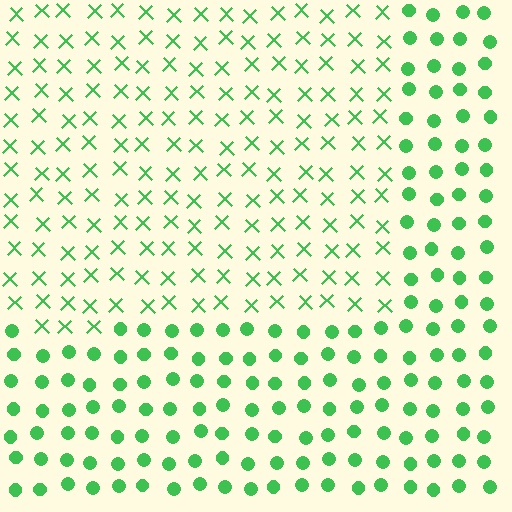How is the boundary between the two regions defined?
The boundary is defined by a change in element shape: X marks inside vs. circles outside. All elements share the same color and spacing.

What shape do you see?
I see a rectangle.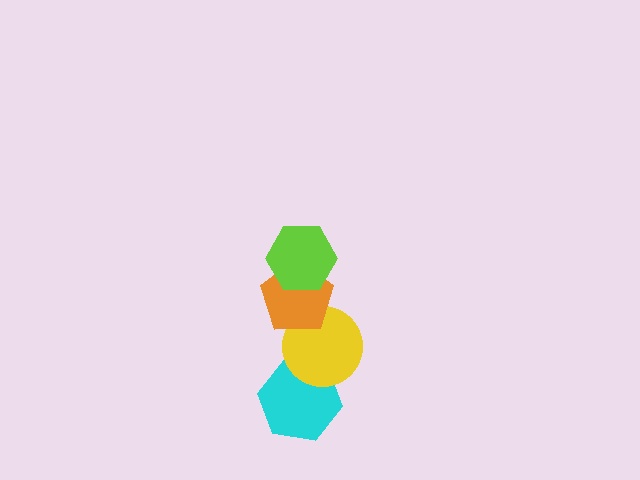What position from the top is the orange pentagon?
The orange pentagon is 2nd from the top.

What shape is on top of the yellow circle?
The orange pentagon is on top of the yellow circle.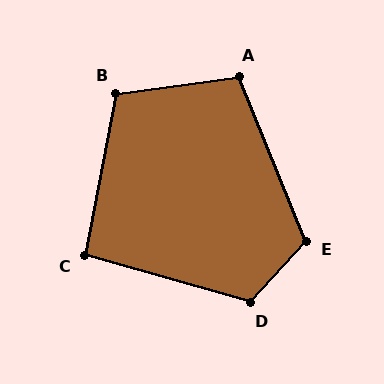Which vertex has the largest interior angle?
D, at approximately 117 degrees.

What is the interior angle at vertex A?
Approximately 105 degrees (obtuse).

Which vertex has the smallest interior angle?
C, at approximately 95 degrees.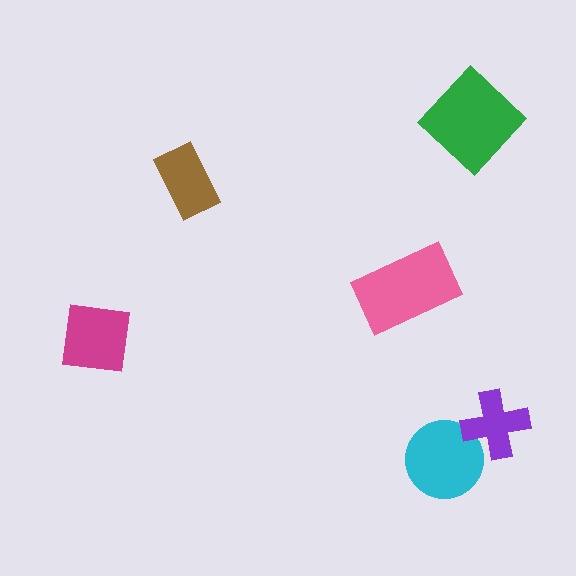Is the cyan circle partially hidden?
Yes, it is partially covered by another shape.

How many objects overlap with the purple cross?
1 object overlaps with the purple cross.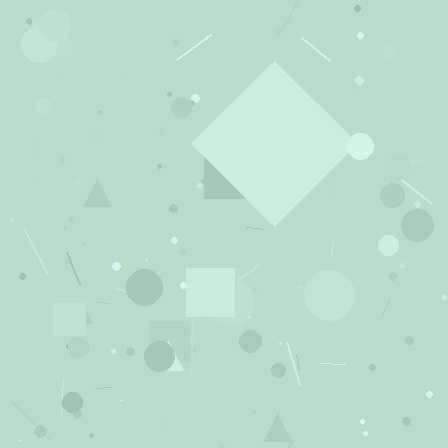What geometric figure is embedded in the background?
A diamond is embedded in the background.